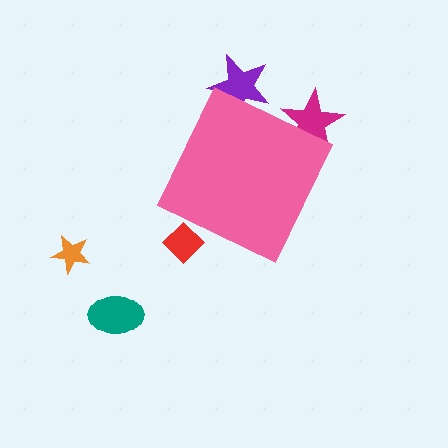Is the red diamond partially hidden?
Yes, the red diamond is partially hidden behind the pink diamond.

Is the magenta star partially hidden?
Yes, the magenta star is partially hidden behind the pink diamond.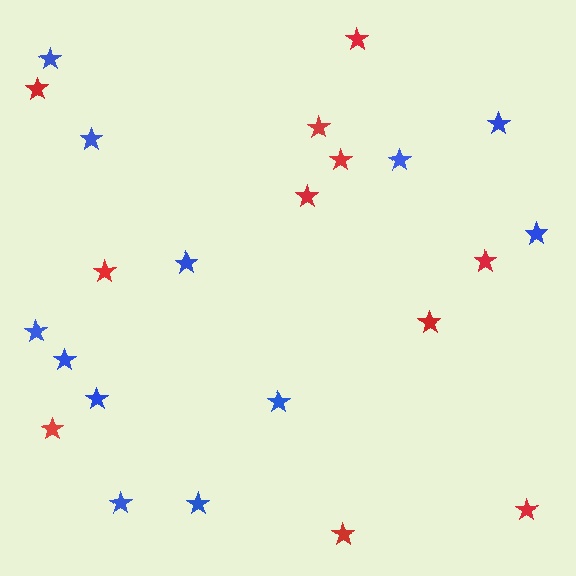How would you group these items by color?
There are 2 groups: one group of blue stars (12) and one group of red stars (11).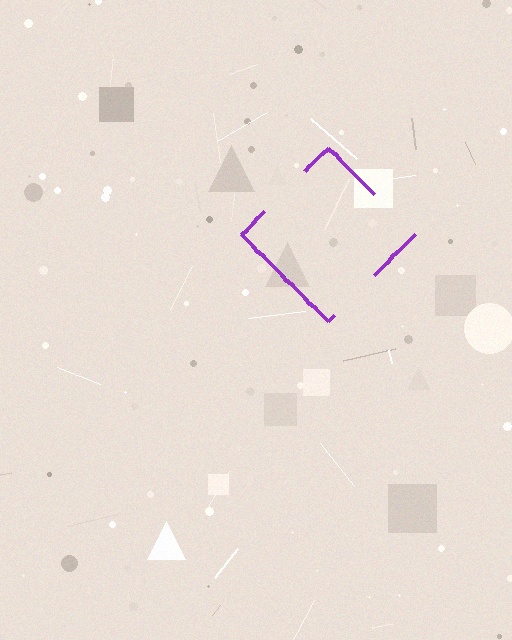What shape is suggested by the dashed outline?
The dashed outline suggests a diamond.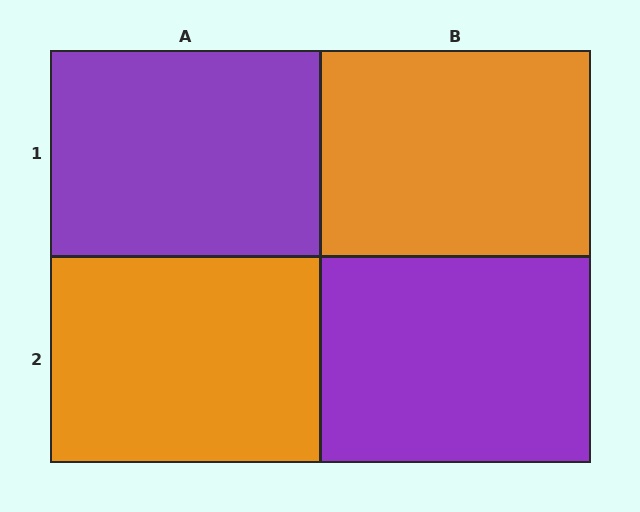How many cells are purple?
2 cells are purple.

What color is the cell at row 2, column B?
Purple.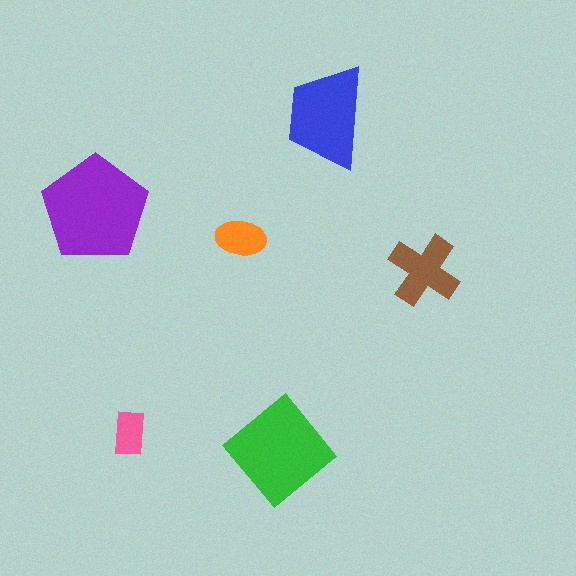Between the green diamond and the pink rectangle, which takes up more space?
The green diamond.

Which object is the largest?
The purple pentagon.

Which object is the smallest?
The pink rectangle.